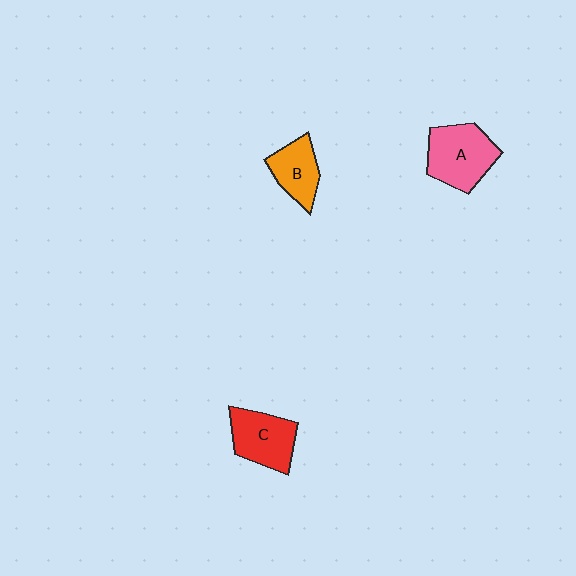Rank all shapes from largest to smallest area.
From largest to smallest: A (pink), C (red), B (orange).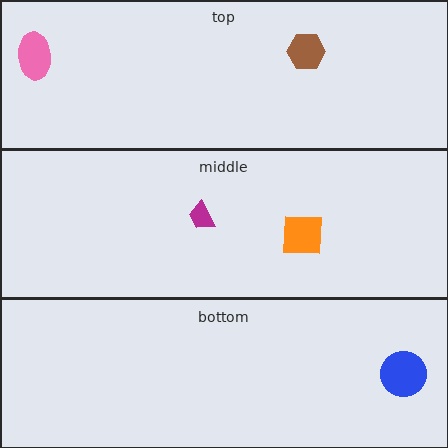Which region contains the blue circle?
The bottom region.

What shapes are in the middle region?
The orange square, the magenta trapezoid.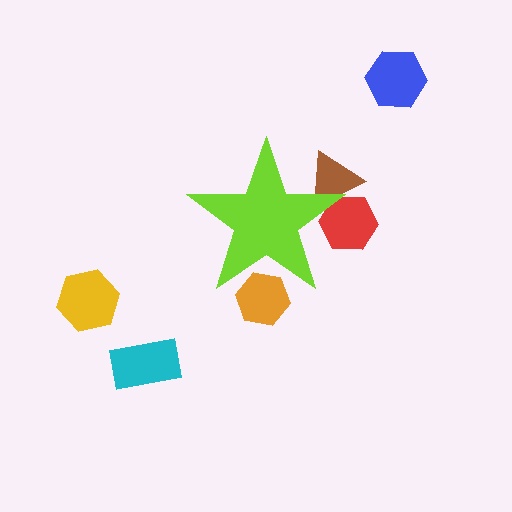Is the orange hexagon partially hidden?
Yes, the orange hexagon is partially hidden behind the lime star.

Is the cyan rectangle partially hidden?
No, the cyan rectangle is fully visible.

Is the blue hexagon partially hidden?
No, the blue hexagon is fully visible.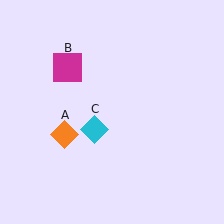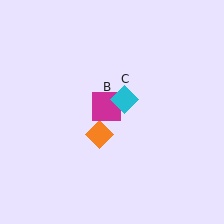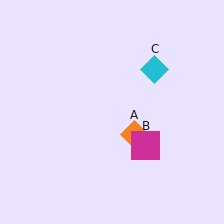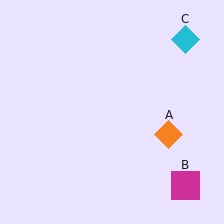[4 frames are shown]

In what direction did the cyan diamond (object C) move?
The cyan diamond (object C) moved up and to the right.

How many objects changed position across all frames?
3 objects changed position: orange diamond (object A), magenta square (object B), cyan diamond (object C).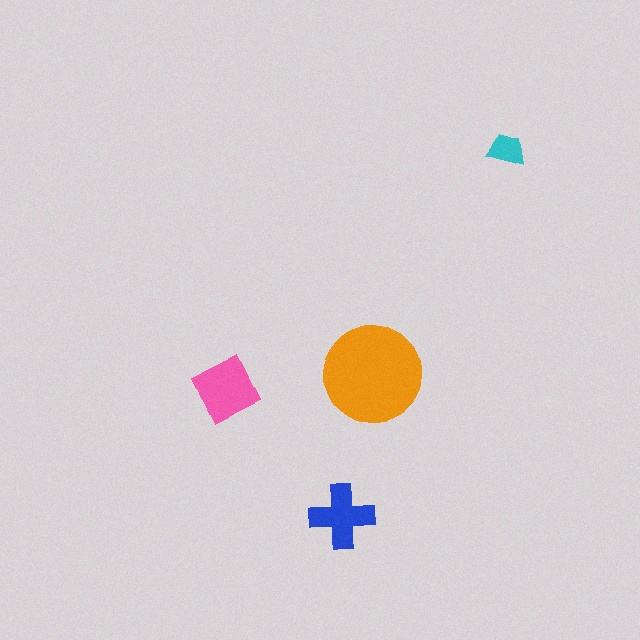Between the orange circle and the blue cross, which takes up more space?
The orange circle.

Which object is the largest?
The orange circle.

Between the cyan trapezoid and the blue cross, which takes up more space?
The blue cross.